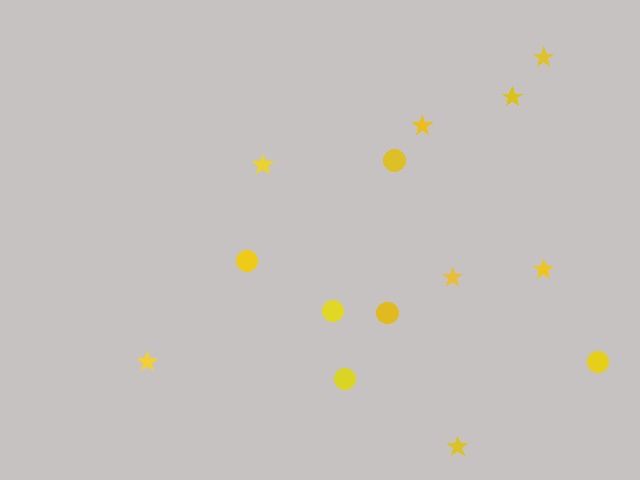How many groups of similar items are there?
There are 2 groups: one group of circles (6) and one group of stars (8).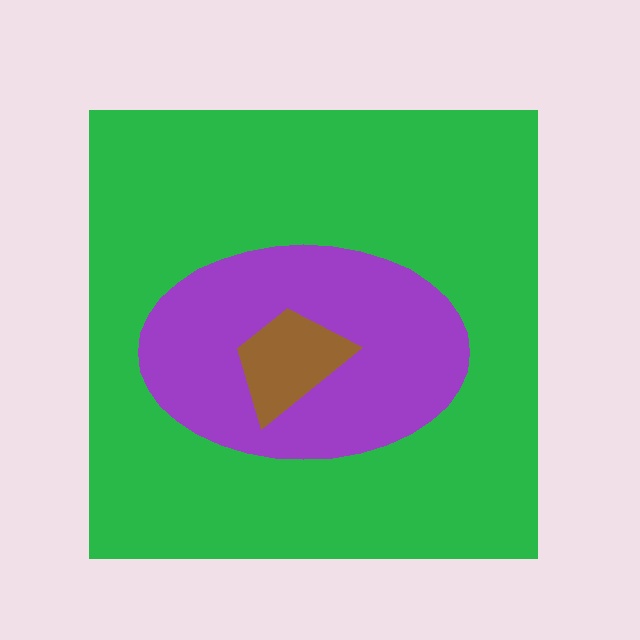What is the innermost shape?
The brown trapezoid.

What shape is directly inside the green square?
The purple ellipse.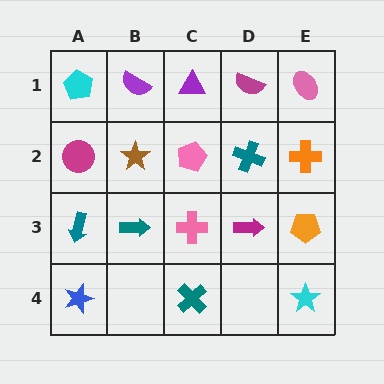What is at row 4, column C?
A teal cross.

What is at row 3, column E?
An orange pentagon.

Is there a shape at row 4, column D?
No, that cell is empty.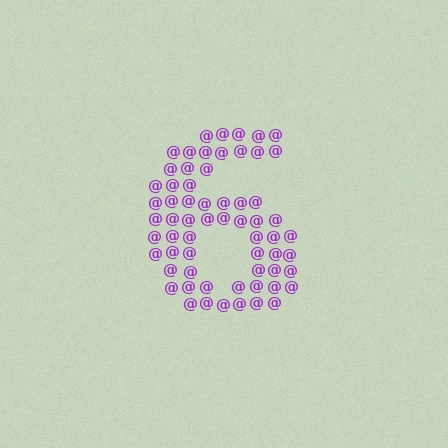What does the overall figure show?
The overall figure shows the digit 6.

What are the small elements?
The small elements are at signs.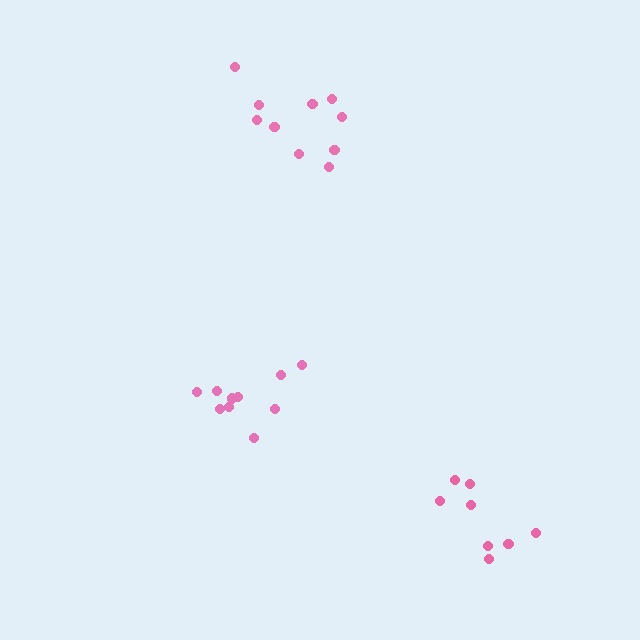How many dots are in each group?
Group 1: 10 dots, Group 2: 10 dots, Group 3: 8 dots (28 total).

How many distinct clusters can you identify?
There are 3 distinct clusters.